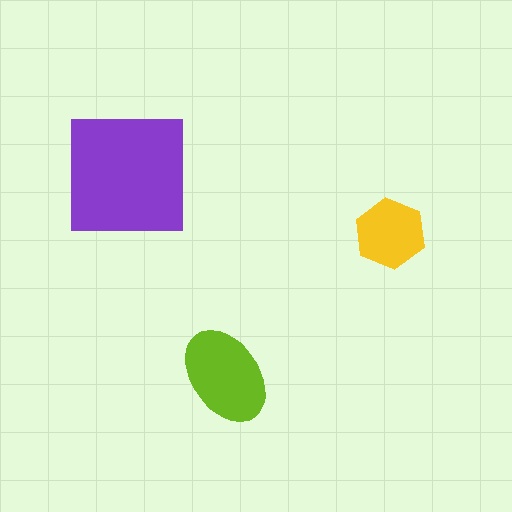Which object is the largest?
The purple square.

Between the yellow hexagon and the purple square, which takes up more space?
The purple square.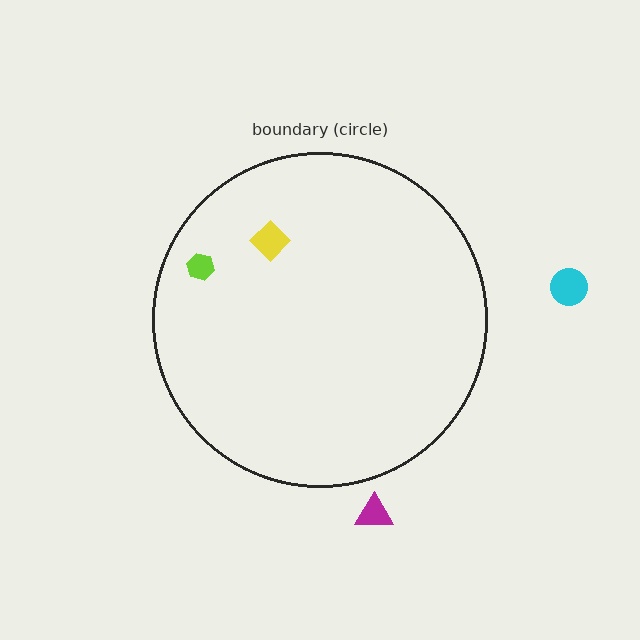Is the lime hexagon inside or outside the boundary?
Inside.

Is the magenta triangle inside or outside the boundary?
Outside.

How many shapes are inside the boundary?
2 inside, 2 outside.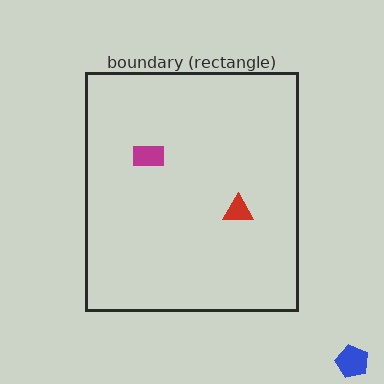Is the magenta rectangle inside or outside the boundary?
Inside.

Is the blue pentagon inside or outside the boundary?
Outside.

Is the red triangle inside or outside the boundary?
Inside.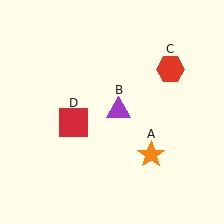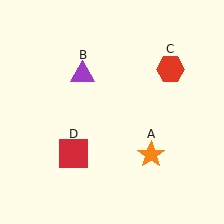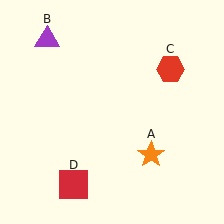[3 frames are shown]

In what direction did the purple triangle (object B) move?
The purple triangle (object B) moved up and to the left.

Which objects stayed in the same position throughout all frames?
Orange star (object A) and red hexagon (object C) remained stationary.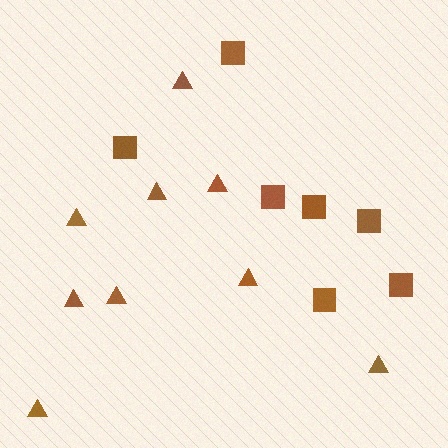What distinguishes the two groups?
There are 2 groups: one group of triangles (9) and one group of squares (7).